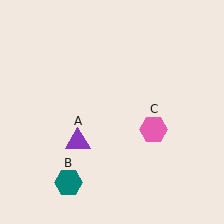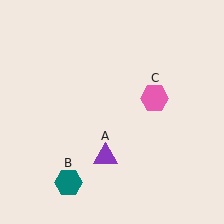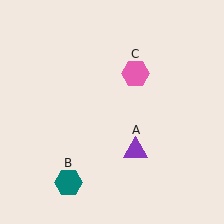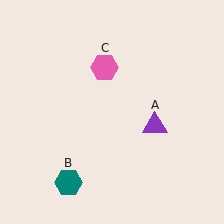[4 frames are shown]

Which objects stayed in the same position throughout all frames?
Teal hexagon (object B) remained stationary.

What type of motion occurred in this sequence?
The purple triangle (object A), pink hexagon (object C) rotated counterclockwise around the center of the scene.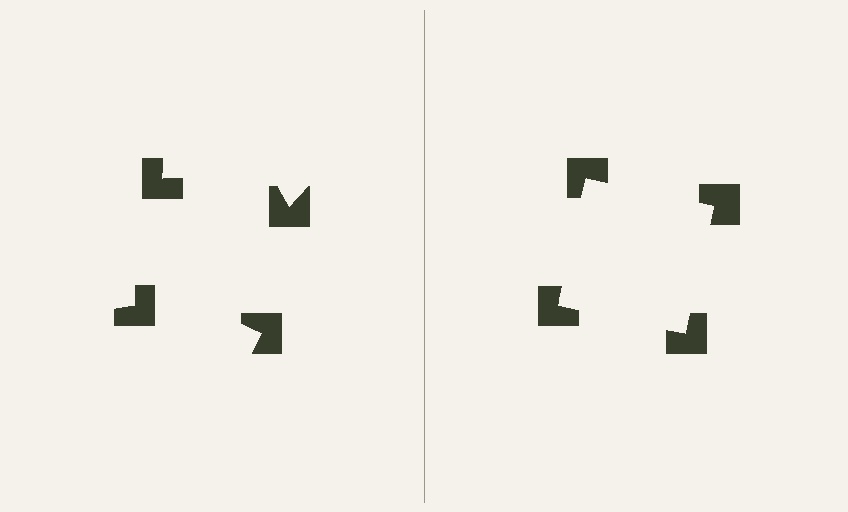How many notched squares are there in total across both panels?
8 — 4 on each side.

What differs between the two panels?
The notched squares are positioned identically on both sides; only the wedge orientations differ. On the right they align to a square; on the left they are misaligned.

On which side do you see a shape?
An illusory square appears on the right side. On the left side the wedge cuts are rotated, so no coherent shape forms.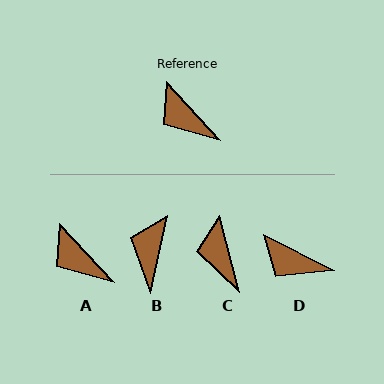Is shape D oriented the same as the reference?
No, it is off by about 21 degrees.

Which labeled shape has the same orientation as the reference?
A.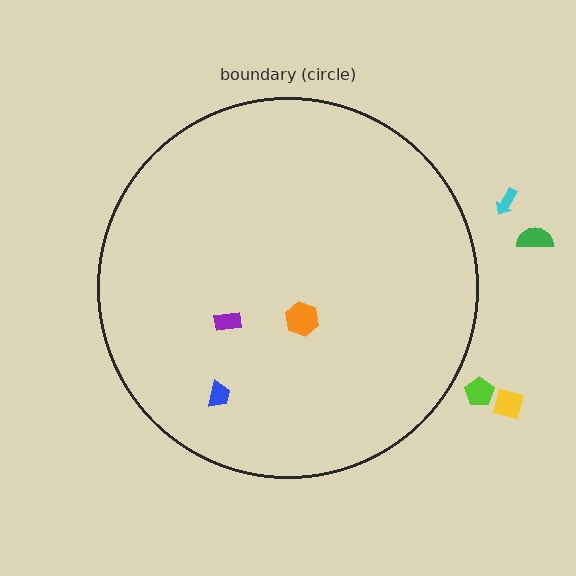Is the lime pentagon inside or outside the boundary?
Outside.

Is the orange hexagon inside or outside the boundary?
Inside.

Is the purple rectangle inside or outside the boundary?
Inside.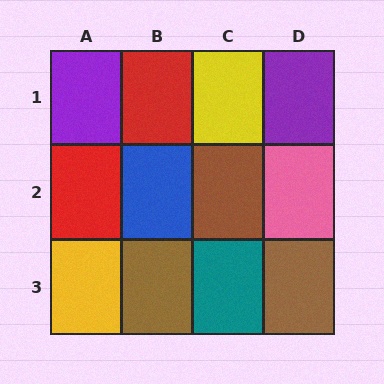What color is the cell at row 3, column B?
Brown.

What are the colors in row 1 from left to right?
Purple, red, yellow, purple.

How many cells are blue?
1 cell is blue.